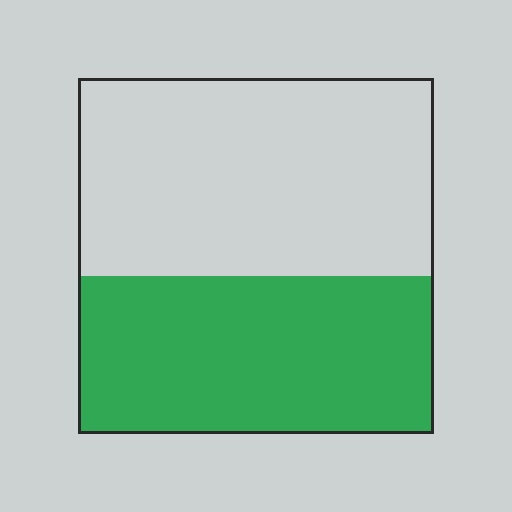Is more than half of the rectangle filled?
No.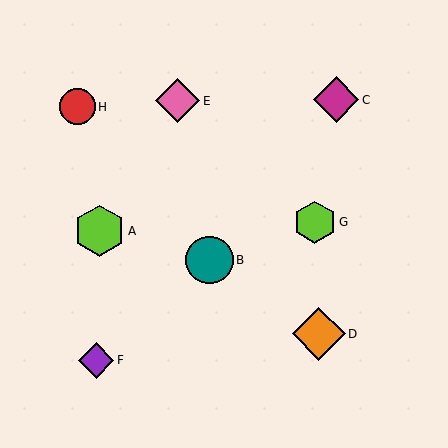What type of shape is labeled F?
Shape F is a purple diamond.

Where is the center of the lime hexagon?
The center of the lime hexagon is at (100, 231).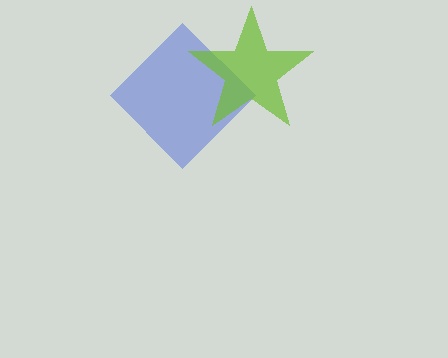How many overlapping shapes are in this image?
There are 2 overlapping shapes in the image.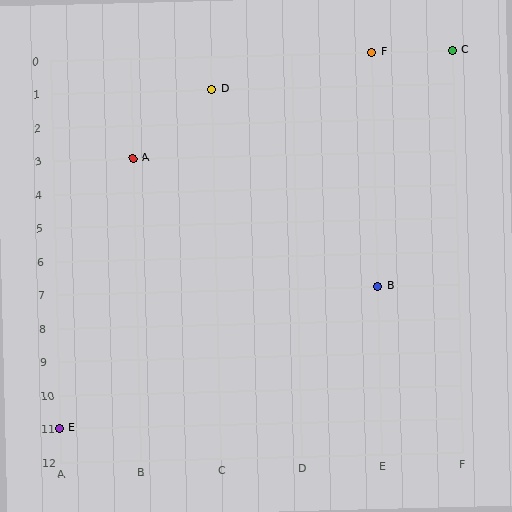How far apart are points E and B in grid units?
Points E and B are 4 columns and 4 rows apart (about 5.7 grid units diagonally).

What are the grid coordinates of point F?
Point F is at grid coordinates (E, 0).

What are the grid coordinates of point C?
Point C is at grid coordinates (F, 0).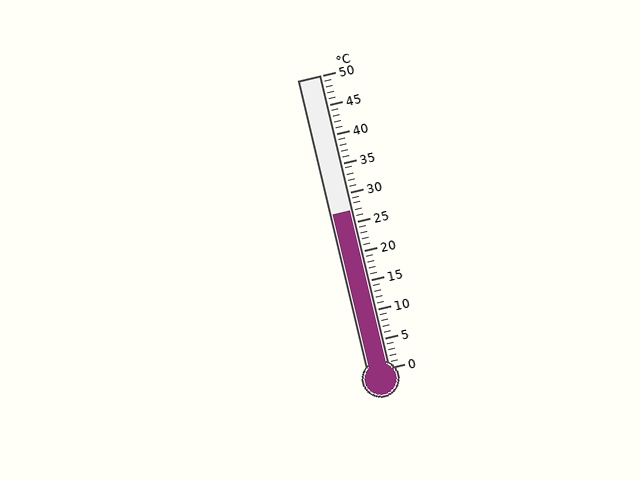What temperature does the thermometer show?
The thermometer shows approximately 27°C.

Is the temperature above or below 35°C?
The temperature is below 35°C.